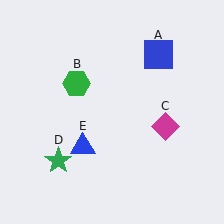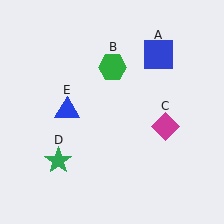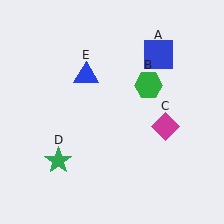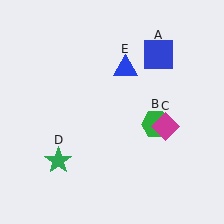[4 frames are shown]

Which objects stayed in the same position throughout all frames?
Blue square (object A) and magenta diamond (object C) and green star (object D) remained stationary.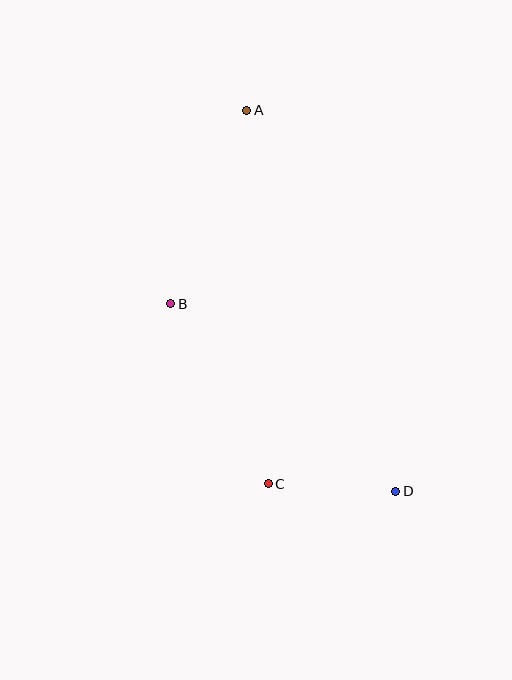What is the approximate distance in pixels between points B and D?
The distance between B and D is approximately 293 pixels.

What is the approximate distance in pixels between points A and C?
The distance between A and C is approximately 374 pixels.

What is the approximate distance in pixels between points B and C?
The distance between B and C is approximately 204 pixels.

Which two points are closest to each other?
Points C and D are closest to each other.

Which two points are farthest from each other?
Points A and D are farthest from each other.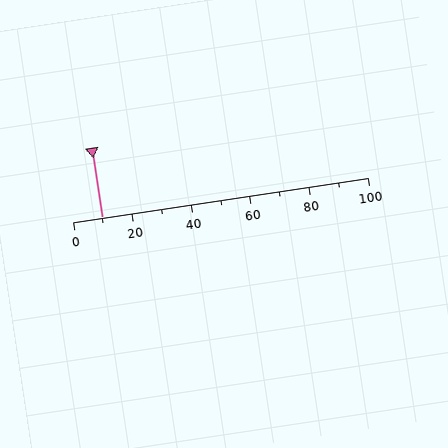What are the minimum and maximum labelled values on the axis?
The axis runs from 0 to 100.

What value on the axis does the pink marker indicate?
The marker indicates approximately 10.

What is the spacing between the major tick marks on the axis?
The major ticks are spaced 20 apart.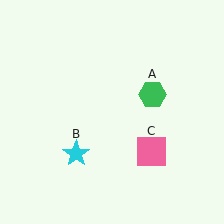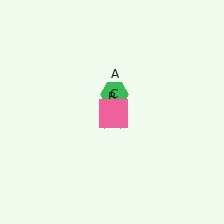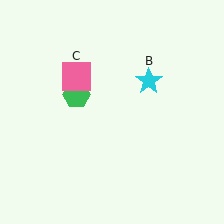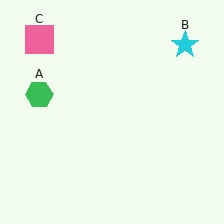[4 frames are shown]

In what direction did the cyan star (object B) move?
The cyan star (object B) moved up and to the right.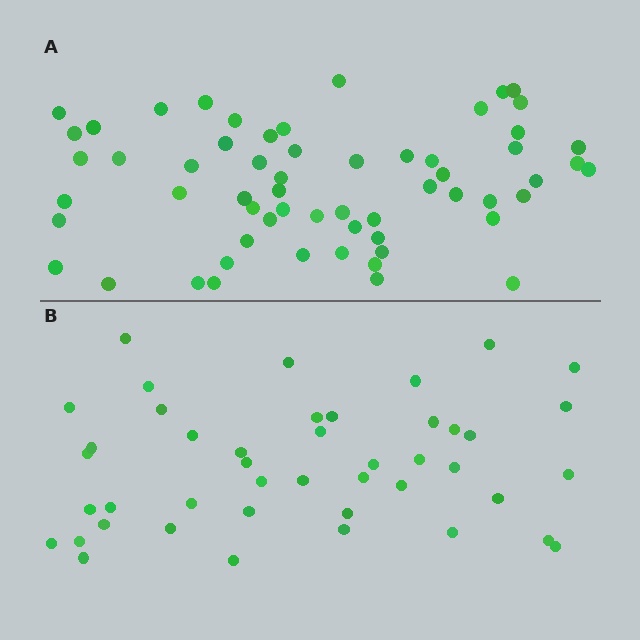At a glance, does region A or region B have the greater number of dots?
Region A (the top region) has more dots.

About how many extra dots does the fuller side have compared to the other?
Region A has approximately 15 more dots than region B.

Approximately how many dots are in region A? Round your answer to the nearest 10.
About 60 dots.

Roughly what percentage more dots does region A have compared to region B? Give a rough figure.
About 35% more.